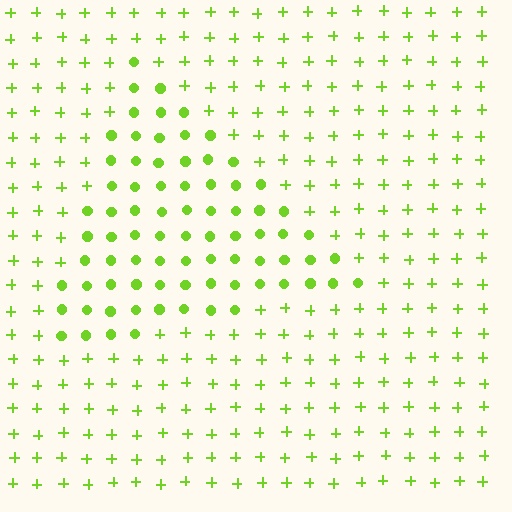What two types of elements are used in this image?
The image uses circles inside the triangle region and plus signs outside it.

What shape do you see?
I see a triangle.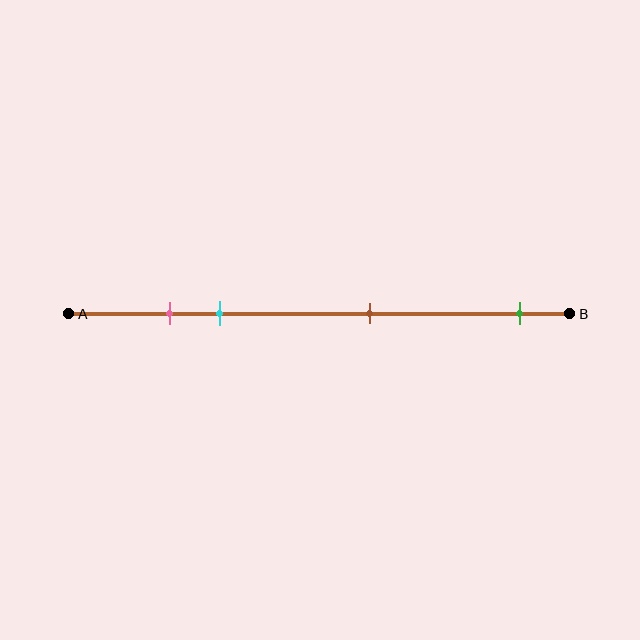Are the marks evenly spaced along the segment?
No, the marks are not evenly spaced.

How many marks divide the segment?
There are 4 marks dividing the segment.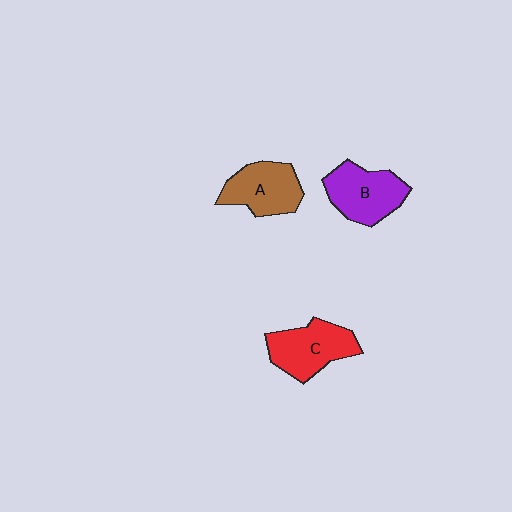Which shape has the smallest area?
Shape A (brown).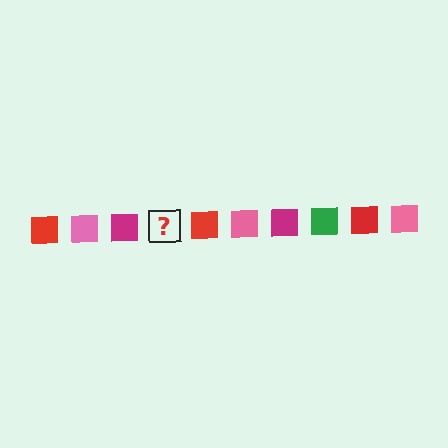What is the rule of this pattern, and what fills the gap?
The rule is that the pattern cycles through red, pink, magenta, green squares. The gap should be filled with a green square.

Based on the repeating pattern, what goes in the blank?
The blank should be a green square.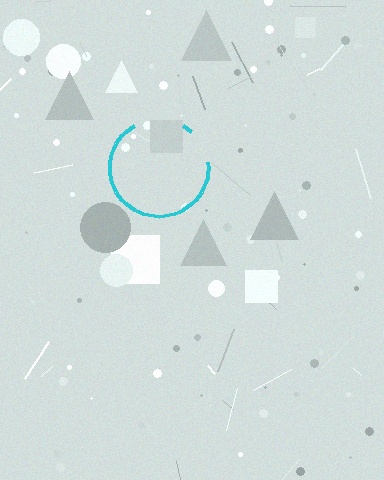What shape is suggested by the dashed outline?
The dashed outline suggests a circle.